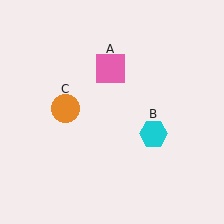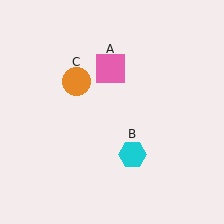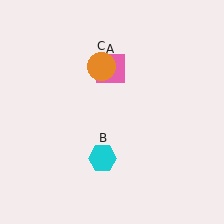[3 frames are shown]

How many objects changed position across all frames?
2 objects changed position: cyan hexagon (object B), orange circle (object C).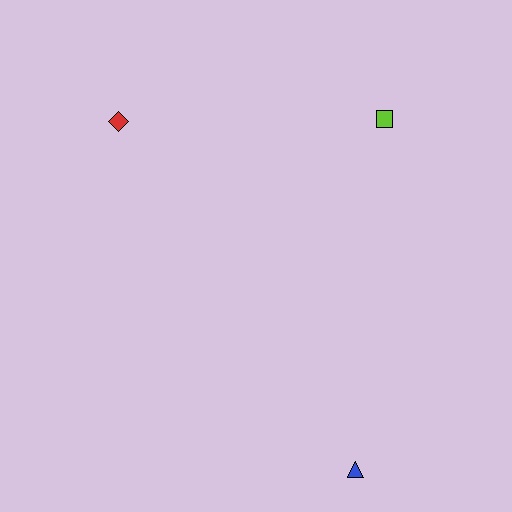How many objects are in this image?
There are 3 objects.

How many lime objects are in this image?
There is 1 lime object.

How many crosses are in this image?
There are no crosses.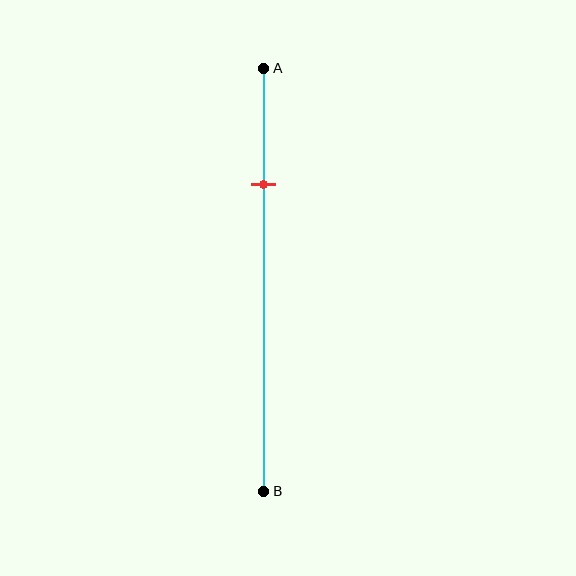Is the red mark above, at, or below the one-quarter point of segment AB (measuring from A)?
The red mark is approximately at the one-quarter point of segment AB.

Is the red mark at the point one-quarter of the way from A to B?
Yes, the mark is approximately at the one-quarter point.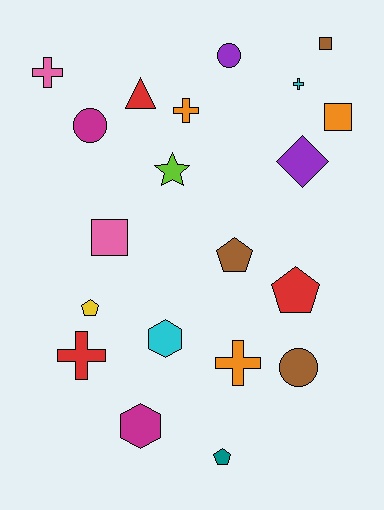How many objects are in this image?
There are 20 objects.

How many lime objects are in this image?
There is 1 lime object.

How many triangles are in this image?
There is 1 triangle.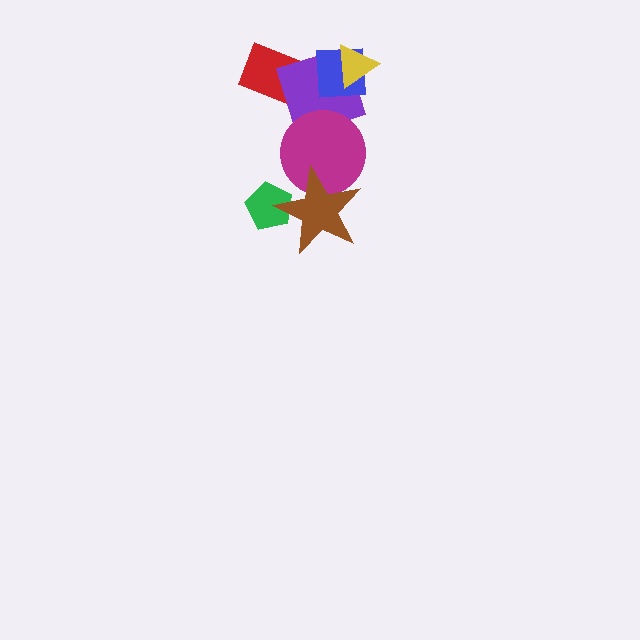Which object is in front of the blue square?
The yellow triangle is in front of the blue square.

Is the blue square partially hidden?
Yes, it is partially covered by another shape.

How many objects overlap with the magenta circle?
2 objects overlap with the magenta circle.